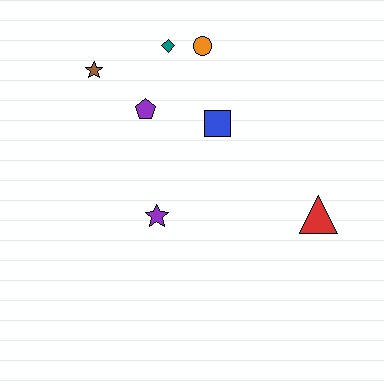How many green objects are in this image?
There are no green objects.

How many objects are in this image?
There are 7 objects.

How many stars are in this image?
There are 2 stars.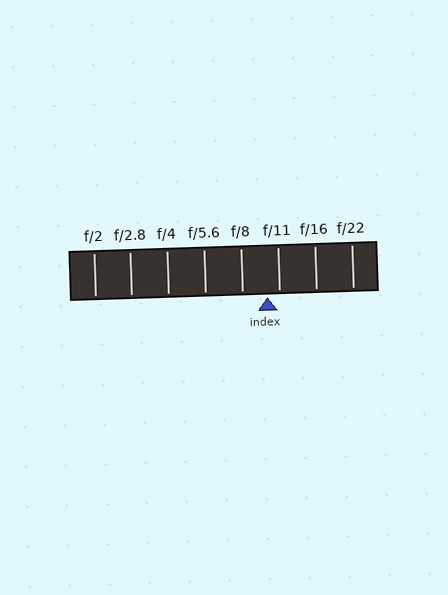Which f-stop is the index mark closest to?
The index mark is closest to f/11.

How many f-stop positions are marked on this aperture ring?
There are 8 f-stop positions marked.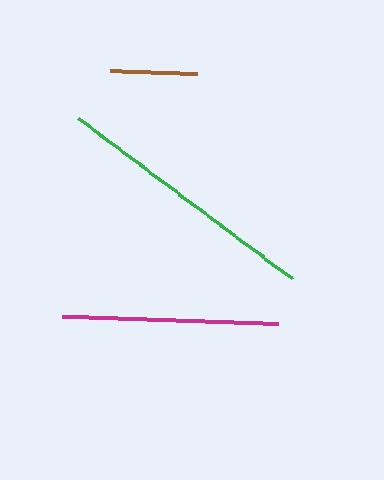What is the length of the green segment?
The green segment is approximately 267 pixels long.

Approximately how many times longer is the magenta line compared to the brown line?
The magenta line is approximately 2.5 times the length of the brown line.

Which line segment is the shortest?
The brown line is the shortest at approximately 87 pixels.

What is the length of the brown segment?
The brown segment is approximately 87 pixels long.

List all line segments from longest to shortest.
From longest to shortest: green, magenta, brown.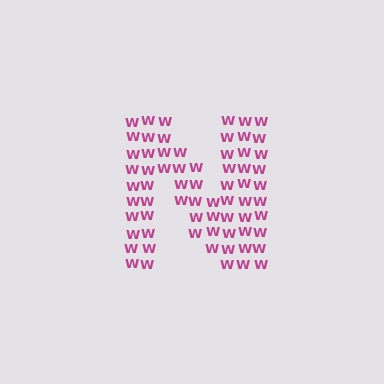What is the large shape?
The large shape is the letter N.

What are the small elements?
The small elements are letter W's.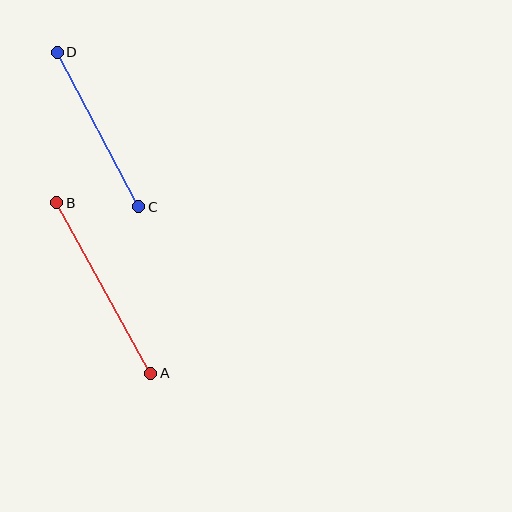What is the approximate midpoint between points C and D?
The midpoint is at approximately (98, 130) pixels.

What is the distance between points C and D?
The distance is approximately 174 pixels.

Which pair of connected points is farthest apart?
Points A and B are farthest apart.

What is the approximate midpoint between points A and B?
The midpoint is at approximately (104, 288) pixels.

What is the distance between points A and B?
The distance is approximately 194 pixels.